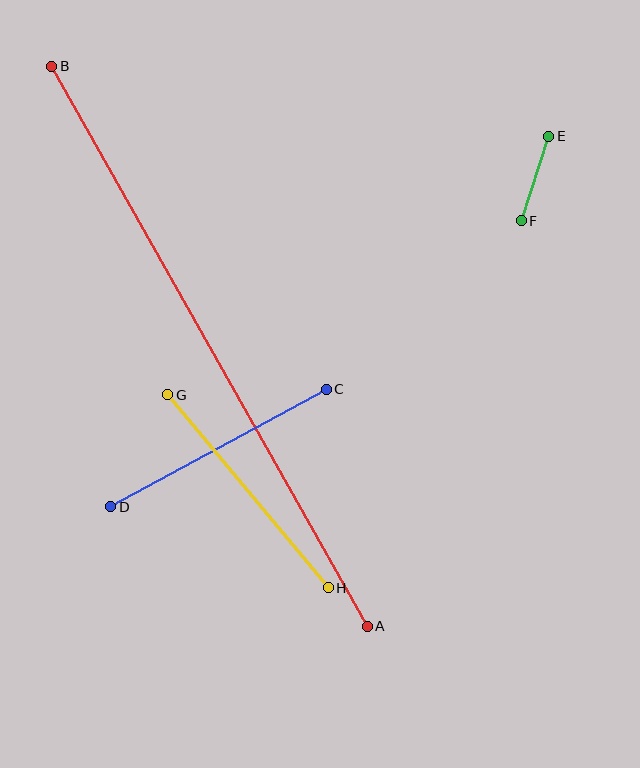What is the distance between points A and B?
The distance is approximately 643 pixels.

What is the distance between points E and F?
The distance is approximately 89 pixels.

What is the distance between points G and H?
The distance is approximately 251 pixels.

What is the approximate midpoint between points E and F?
The midpoint is at approximately (535, 178) pixels.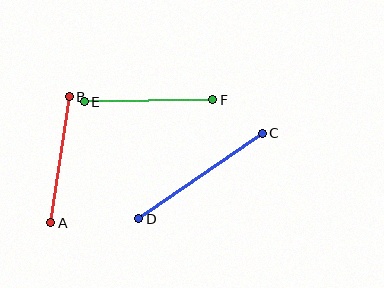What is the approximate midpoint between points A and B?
The midpoint is at approximately (60, 159) pixels.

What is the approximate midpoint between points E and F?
The midpoint is at approximately (148, 101) pixels.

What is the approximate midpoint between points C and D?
The midpoint is at approximately (201, 176) pixels.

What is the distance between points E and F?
The distance is approximately 129 pixels.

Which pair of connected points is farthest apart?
Points C and D are farthest apart.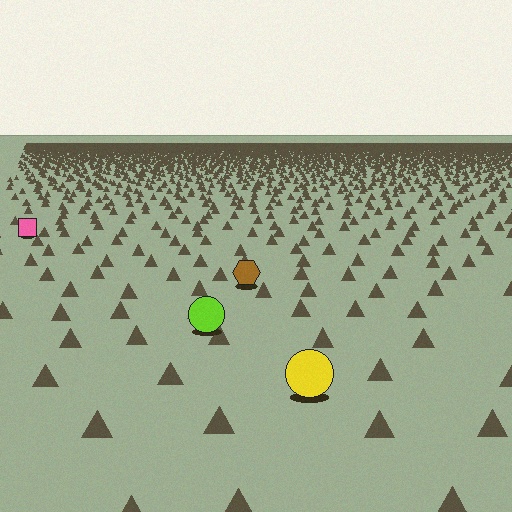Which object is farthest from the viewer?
The pink square is farthest from the viewer. It appears smaller and the ground texture around it is denser.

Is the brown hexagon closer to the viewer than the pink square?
Yes. The brown hexagon is closer — you can tell from the texture gradient: the ground texture is coarser near it.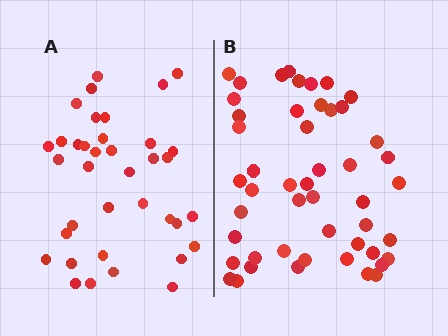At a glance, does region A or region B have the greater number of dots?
Region B (the right region) has more dots.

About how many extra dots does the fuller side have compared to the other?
Region B has roughly 12 or so more dots than region A.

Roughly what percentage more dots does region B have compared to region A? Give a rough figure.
About 30% more.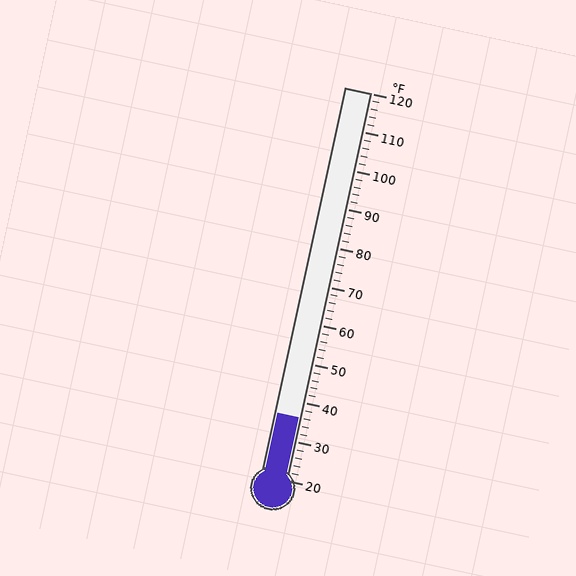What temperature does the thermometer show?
The thermometer shows approximately 36°F.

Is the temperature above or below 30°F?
The temperature is above 30°F.